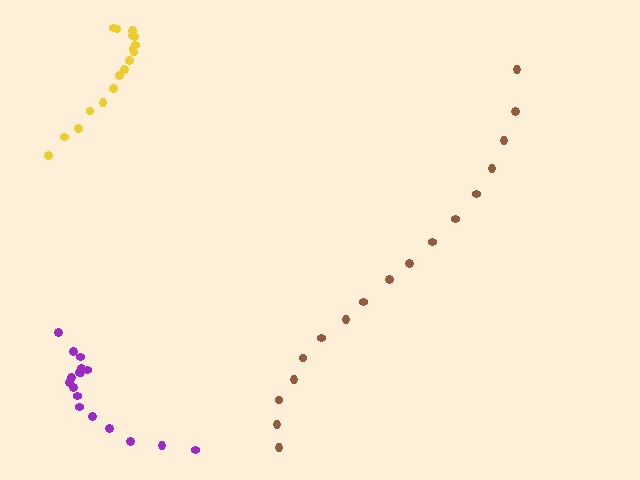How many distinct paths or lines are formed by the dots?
There are 3 distinct paths.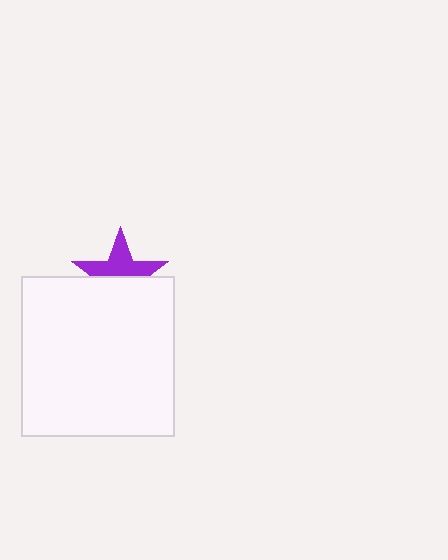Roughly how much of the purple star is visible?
About half of it is visible (roughly 50%).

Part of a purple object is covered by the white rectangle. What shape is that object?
It is a star.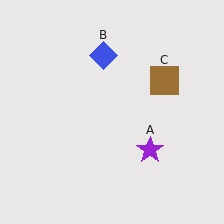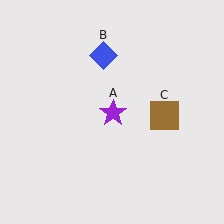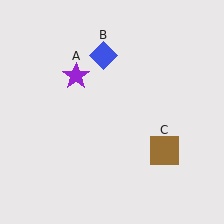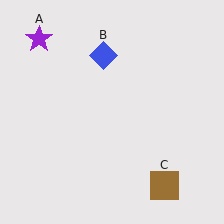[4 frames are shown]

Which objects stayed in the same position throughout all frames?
Blue diamond (object B) remained stationary.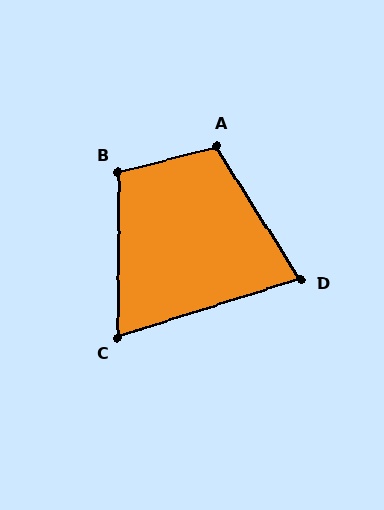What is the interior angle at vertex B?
Approximately 105 degrees (obtuse).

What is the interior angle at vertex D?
Approximately 75 degrees (acute).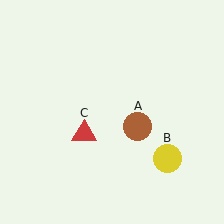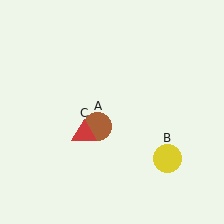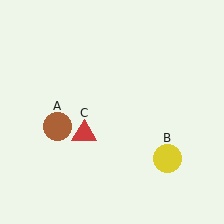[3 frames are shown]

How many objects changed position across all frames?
1 object changed position: brown circle (object A).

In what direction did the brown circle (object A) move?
The brown circle (object A) moved left.